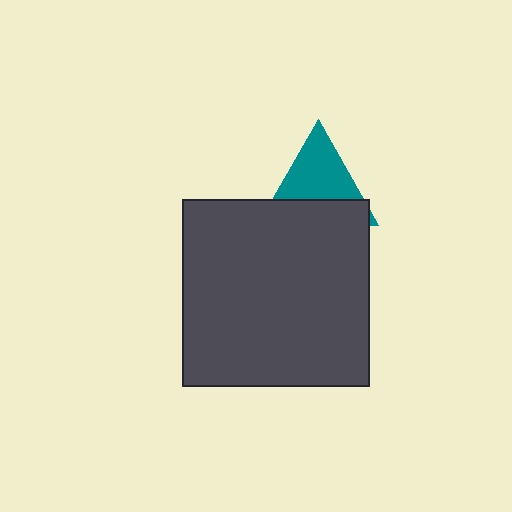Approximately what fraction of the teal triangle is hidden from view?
Roughly 42% of the teal triangle is hidden behind the dark gray square.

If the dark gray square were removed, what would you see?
You would see the complete teal triangle.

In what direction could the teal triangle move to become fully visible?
The teal triangle could move up. That would shift it out from behind the dark gray square entirely.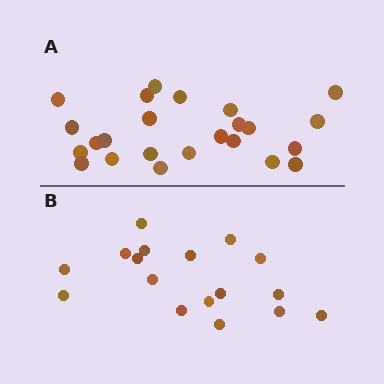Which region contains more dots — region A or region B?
Region A (the top region) has more dots.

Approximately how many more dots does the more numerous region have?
Region A has roughly 8 or so more dots than region B.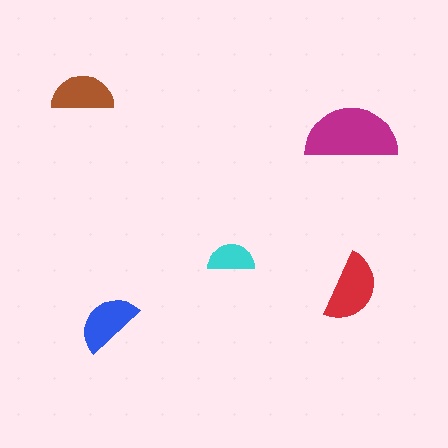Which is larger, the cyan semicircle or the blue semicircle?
The blue one.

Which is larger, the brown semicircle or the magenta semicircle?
The magenta one.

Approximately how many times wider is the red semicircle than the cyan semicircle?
About 1.5 times wider.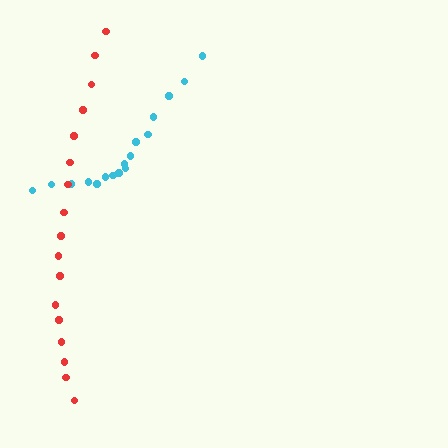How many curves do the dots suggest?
There are 2 distinct paths.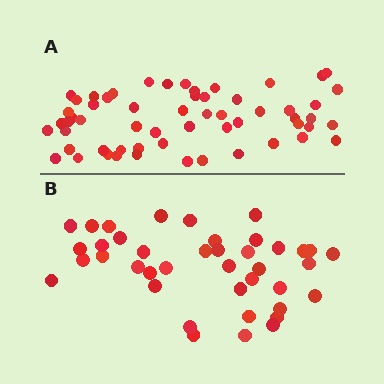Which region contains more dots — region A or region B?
Region A (the top region) has more dots.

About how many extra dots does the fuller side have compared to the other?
Region A has approximately 20 more dots than region B.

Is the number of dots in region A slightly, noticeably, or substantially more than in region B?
Region A has substantially more. The ratio is roughly 1.4 to 1.